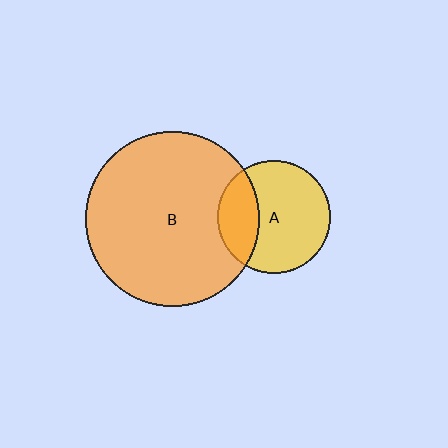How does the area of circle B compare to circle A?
Approximately 2.4 times.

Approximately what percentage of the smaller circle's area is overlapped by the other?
Approximately 30%.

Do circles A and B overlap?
Yes.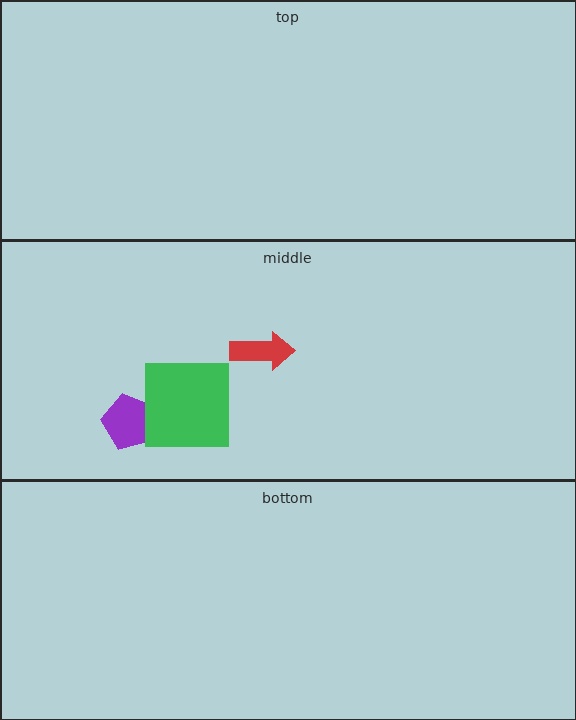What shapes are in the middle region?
The red arrow, the purple pentagon, the green square.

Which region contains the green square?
The middle region.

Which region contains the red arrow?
The middle region.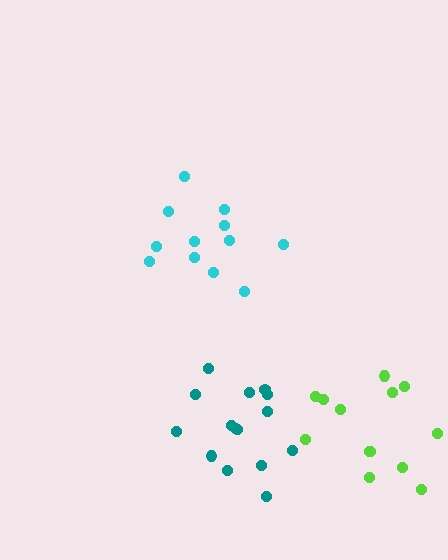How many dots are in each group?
Group 1: 12 dots, Group 2: 15 dots, Group 3: 13 dots (40 total).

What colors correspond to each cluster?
The clusters are colored: cyan, teal, lime.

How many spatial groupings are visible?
There are 3 spatial groupings.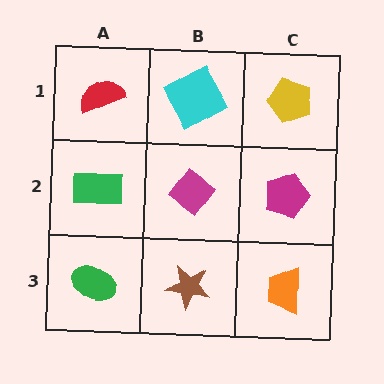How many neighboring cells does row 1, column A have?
2.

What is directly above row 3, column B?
A magenta diamond.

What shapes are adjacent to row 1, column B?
A magenta diamond (row 2, column B), a red semicircle (row 1, column A), a yellow pentagon (row 1, column C).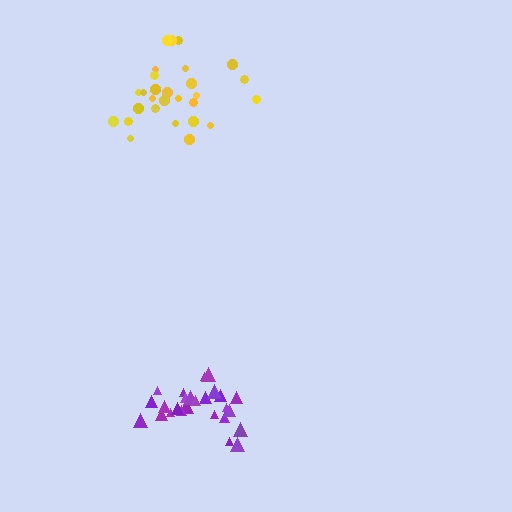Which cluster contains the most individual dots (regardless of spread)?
Yellow (28).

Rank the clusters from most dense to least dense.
purple, yellow.